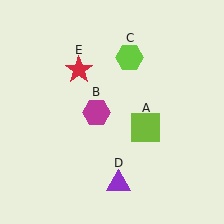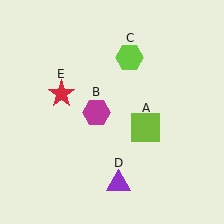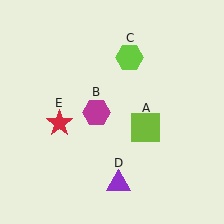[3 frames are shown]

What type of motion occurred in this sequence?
The red star (object E) rotated counterclockwise around the center of the scene.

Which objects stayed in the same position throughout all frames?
Lime square (object A) and magenta hexagon (object B) and lime hexagon (object C) and purple triangle (object D) remained stationary.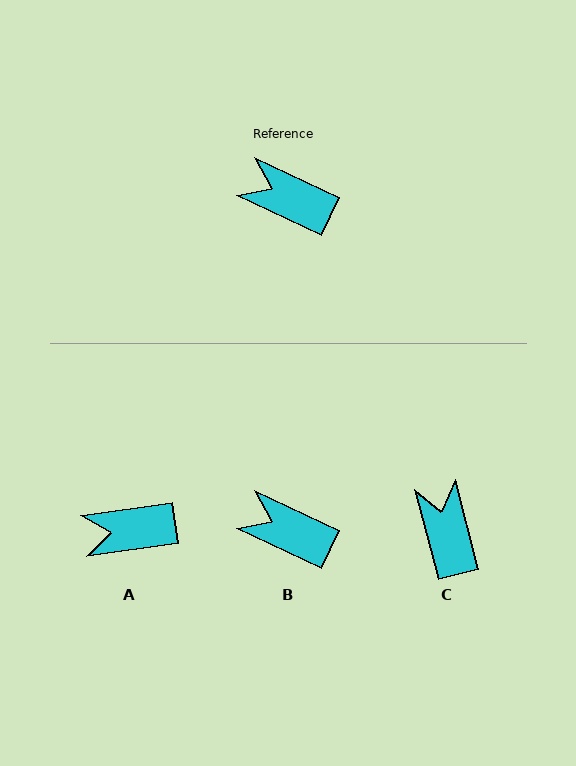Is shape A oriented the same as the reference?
No, it is off by about 33 degrees.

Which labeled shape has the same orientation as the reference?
B.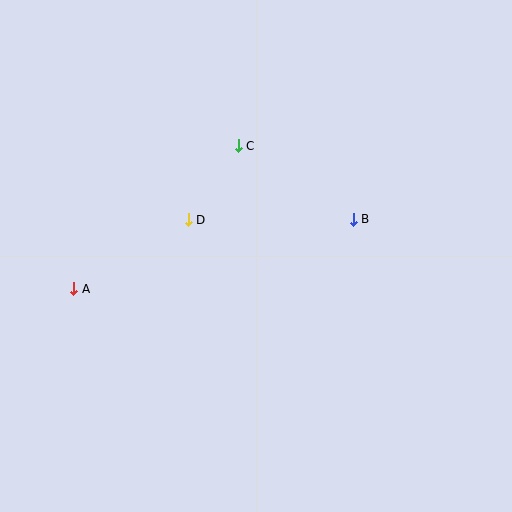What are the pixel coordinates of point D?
Point D is at (188, 220).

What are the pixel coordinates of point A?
Point A is at (74, 289).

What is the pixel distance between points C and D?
The distance between C and D is 89 pixels.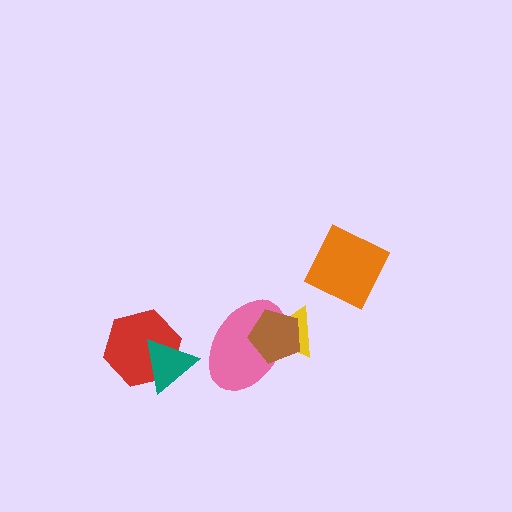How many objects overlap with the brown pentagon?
2 objects overlap with the brown pentagon.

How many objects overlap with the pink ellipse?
2 objects overlap with the pink ellipse.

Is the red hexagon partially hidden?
Yes, it is partially covered by another shape.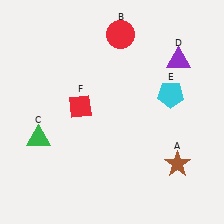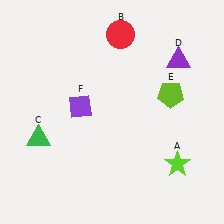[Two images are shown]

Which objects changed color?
A changed from brown to lime. E changed from cyan to lime. F changed from red to purple.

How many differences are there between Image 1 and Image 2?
There are 3 differences between the two images.